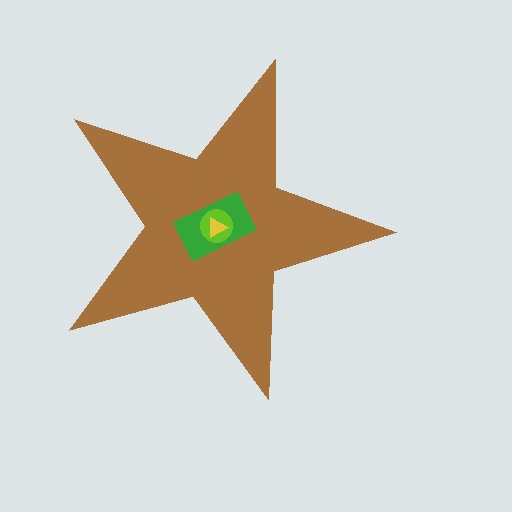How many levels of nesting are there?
4.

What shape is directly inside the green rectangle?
The lime circle.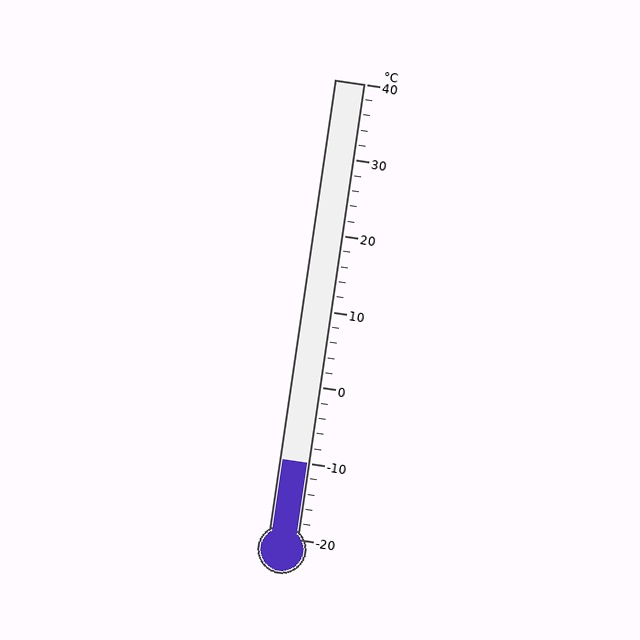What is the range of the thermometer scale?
The thermometer scale ranges from -20°C to 40°C.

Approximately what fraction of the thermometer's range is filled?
The thermometer is filled to approximately 15% of its range.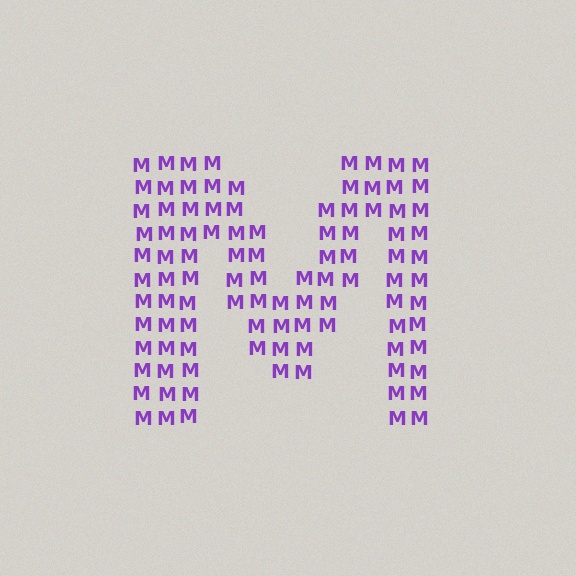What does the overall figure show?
The overall figure shows the letter M.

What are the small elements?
The small elements are letter M's.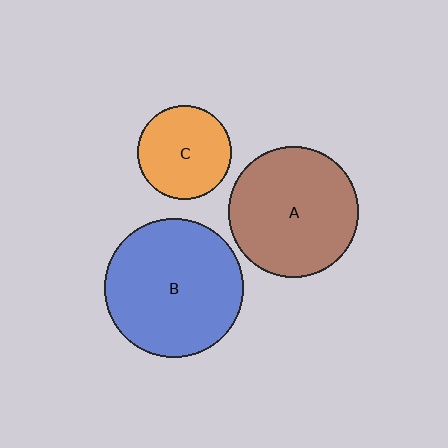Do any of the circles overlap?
No, none of the circles overlap.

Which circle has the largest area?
Circle B (blue).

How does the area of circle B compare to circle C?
Approximately 2.2 times.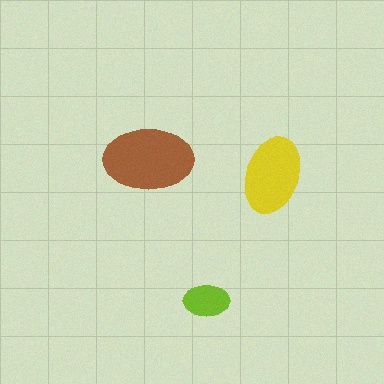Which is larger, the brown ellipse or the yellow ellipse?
The brown one.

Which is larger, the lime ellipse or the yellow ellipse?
The yellow one.